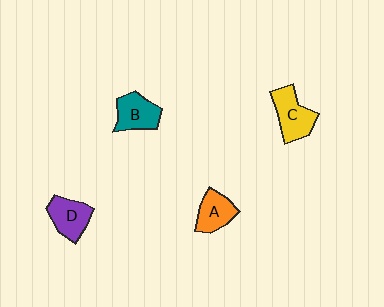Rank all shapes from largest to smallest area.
From largest to smallest: C (yellow), D (purple), B (teal), A (orange).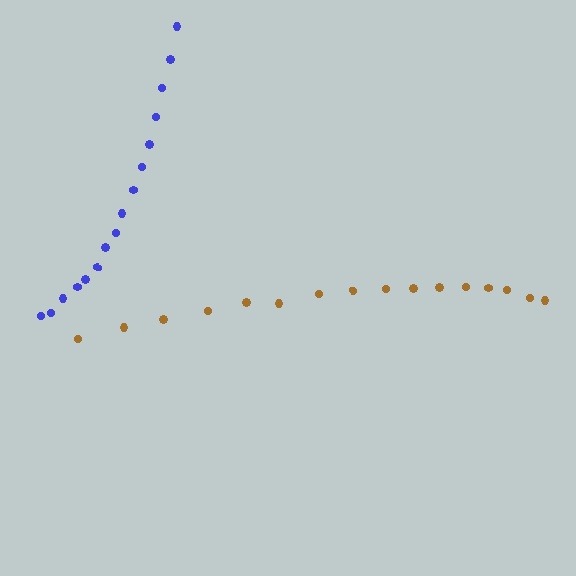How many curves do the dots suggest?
There are 2 distinct paths.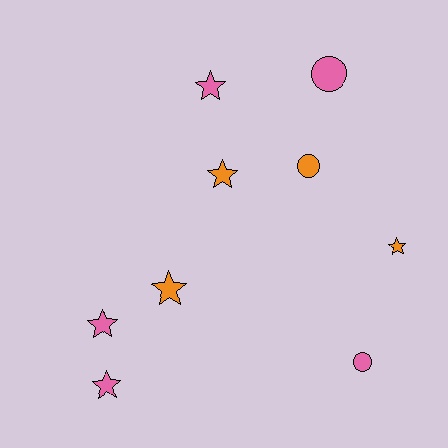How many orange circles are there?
There is 1 orange circle.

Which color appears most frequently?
Pink, with 5 objects.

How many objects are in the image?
There are 9 objects.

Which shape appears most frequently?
Star, with 6 objects.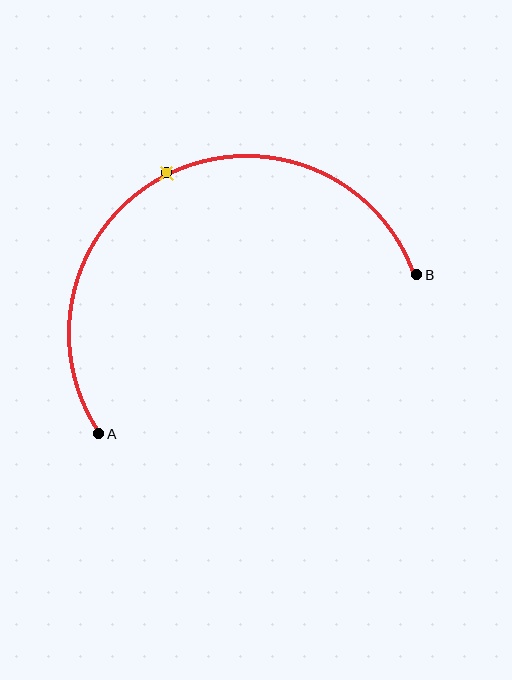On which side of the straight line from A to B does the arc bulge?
The arc bulges above the straight line connecting A and B.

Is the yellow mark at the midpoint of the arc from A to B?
Yes. The yellow mark lies on the arc at equal arc-length from both A and B — it is the arc midpoint.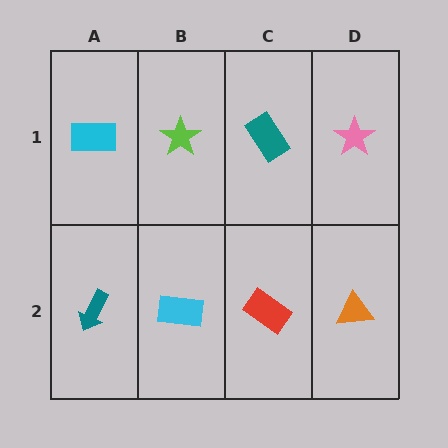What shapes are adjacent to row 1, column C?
A red rectangle (row 2, column C), a lime star (row 1, column B), a pink star (row 1, column D).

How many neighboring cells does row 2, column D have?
2.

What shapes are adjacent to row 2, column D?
A pink star (row 1, column D), a red rectangle (row 2, column C).